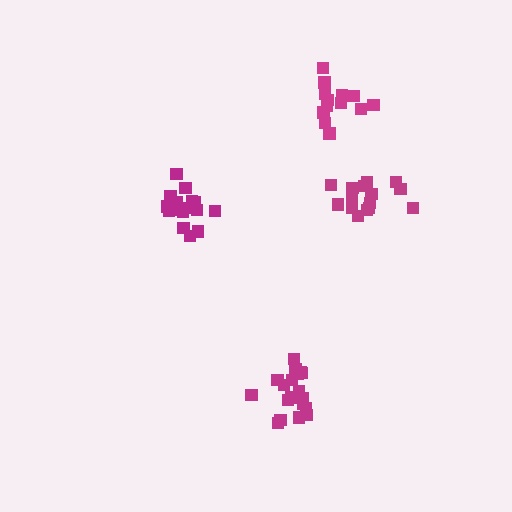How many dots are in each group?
Group 1: 16 dots, Group 2: 14 dots, Group 3: 19 dots, Group 4: 15 dots (64 total).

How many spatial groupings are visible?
There are 4 spatial groupings.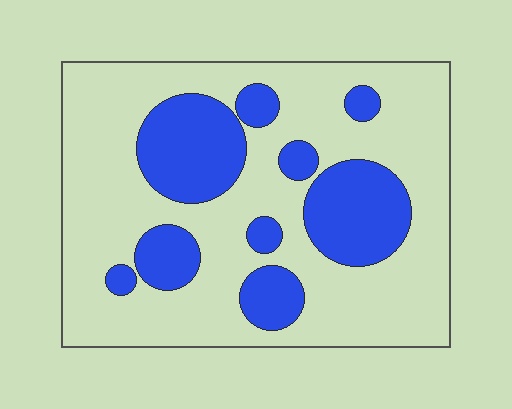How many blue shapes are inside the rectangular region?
9.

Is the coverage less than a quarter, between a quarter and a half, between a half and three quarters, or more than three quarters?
Between a quarter and a half.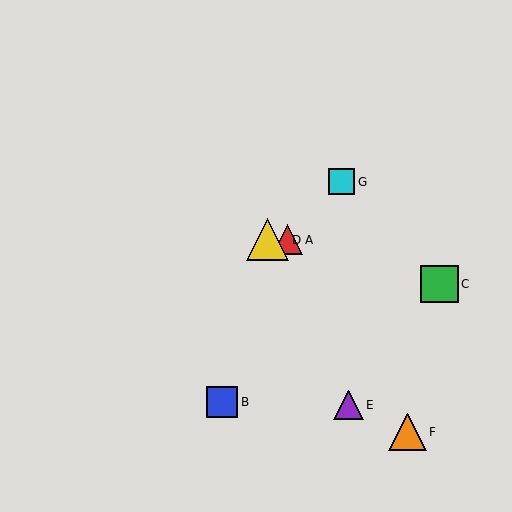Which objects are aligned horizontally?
Objects A, D are aligned horizontally.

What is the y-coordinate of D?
Object D is at y≈240.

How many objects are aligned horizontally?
2 objects (A, D) are aligned horizontally.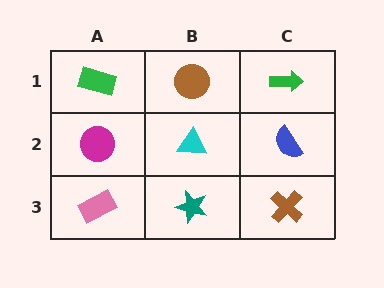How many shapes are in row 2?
3 shapes.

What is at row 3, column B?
A teal star.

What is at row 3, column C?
A brown cross.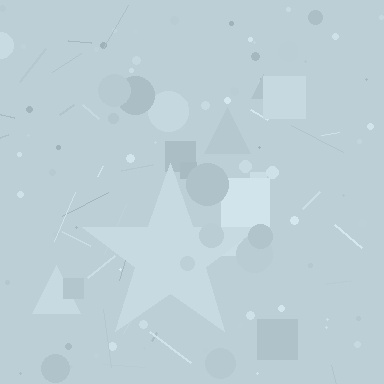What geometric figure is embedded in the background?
A star is embedded in the background.